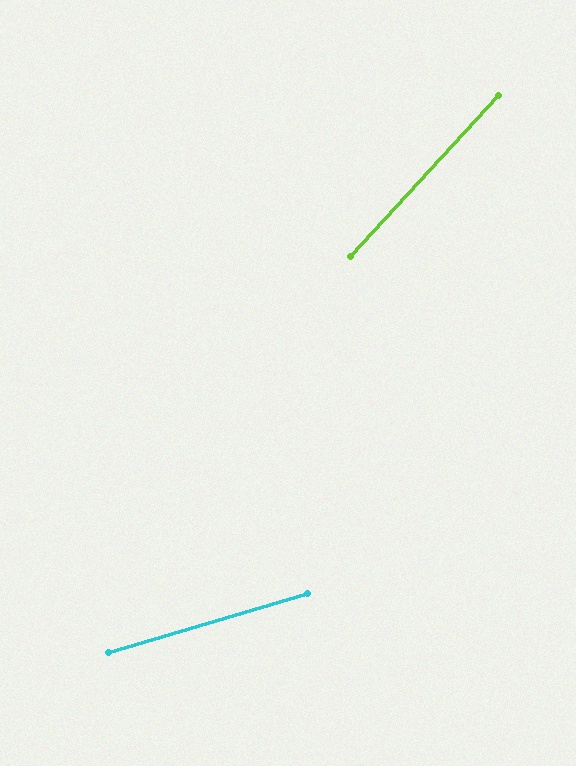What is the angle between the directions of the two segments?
Approximately 31 degrees.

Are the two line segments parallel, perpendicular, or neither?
Neither parallel nor perpendicular — they differ by about 31°.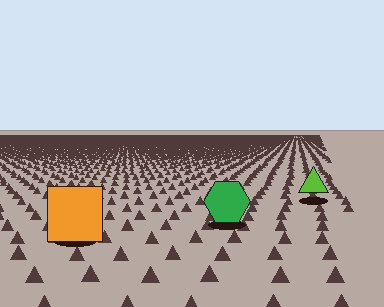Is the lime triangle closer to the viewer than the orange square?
No. The orange square is closer — you can tell from the texture gradient: the ground texture is coarser near it.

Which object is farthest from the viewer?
The lime triangle is farthest from the viewer. It appears smaller and the ground texture around it is denser.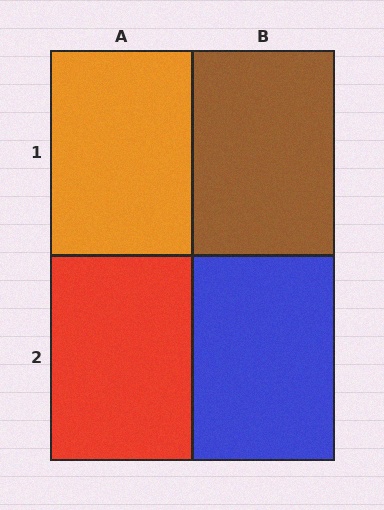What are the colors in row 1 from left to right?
Orange, brown.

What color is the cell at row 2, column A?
Red.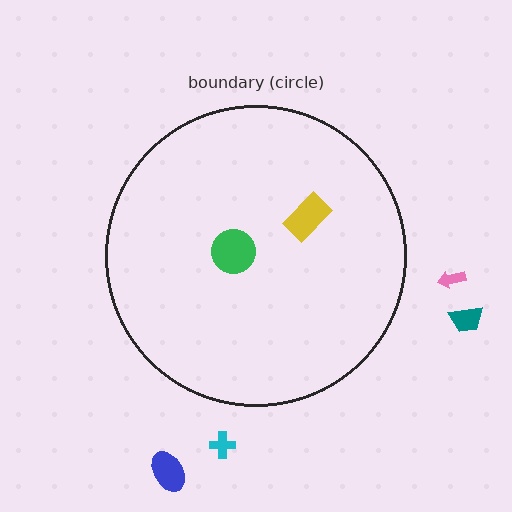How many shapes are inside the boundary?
2 inside, 4 outside.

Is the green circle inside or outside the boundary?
Inside.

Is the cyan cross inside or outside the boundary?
Outside.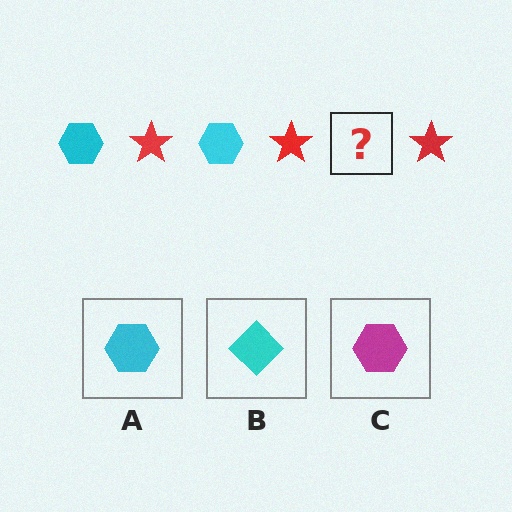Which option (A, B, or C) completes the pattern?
A.